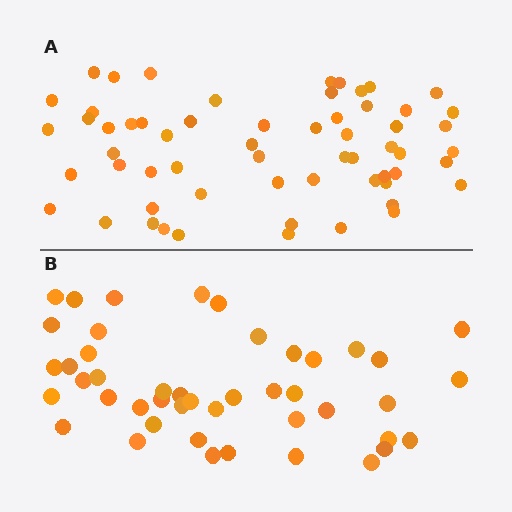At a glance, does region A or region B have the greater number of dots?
Region A (the top region) has more dots.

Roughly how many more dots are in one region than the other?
Region A has approximately 15 more dots than region B.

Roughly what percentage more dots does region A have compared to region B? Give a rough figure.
About 35% more.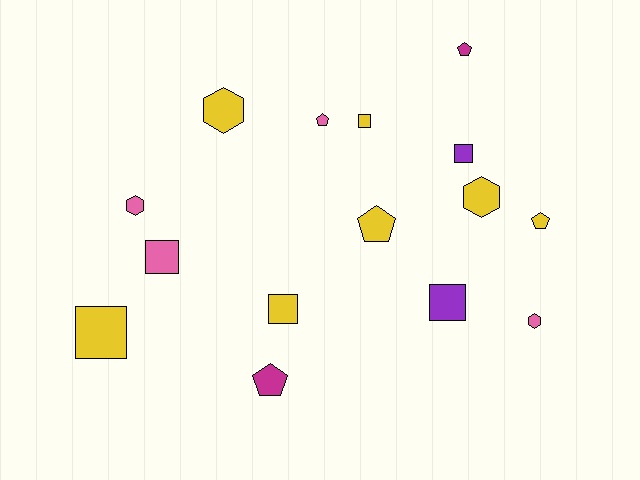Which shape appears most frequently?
Square, with 6 objects.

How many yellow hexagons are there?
There are 2 yellow hexagons.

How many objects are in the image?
There are 15 objects.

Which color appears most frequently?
Yellow, with 7 objects.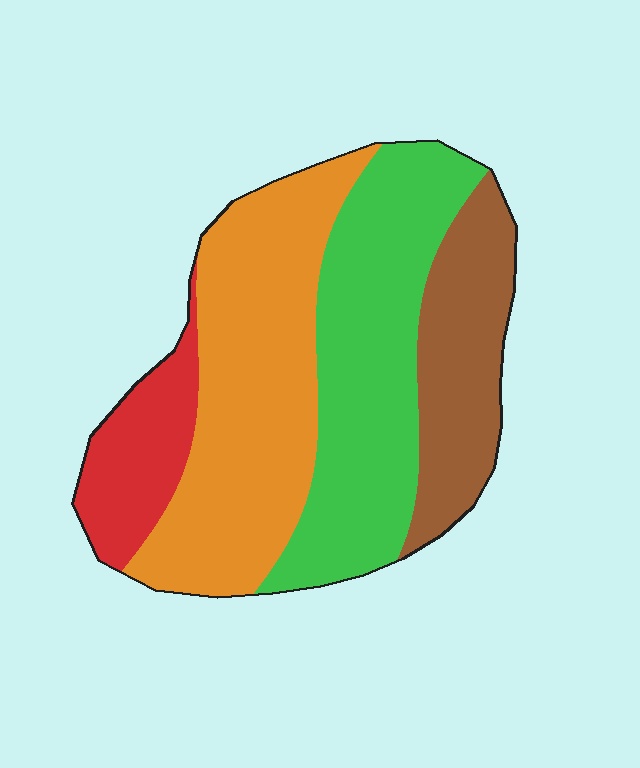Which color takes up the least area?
Red, at roughly 10%.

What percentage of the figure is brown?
Brown takes up about one fifth (1/5) of the figure.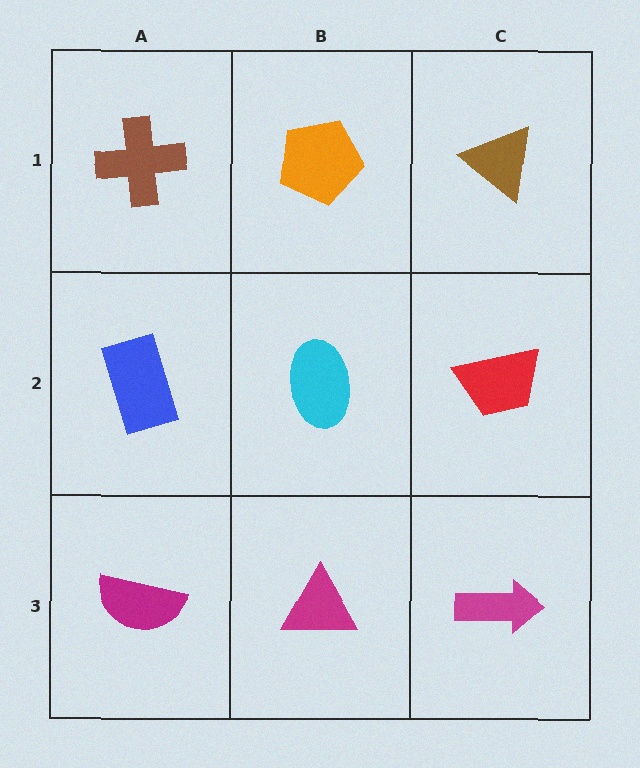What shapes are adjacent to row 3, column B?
A cyan ellipse (row 2, column B), a magenta semicircle (row 3, column A), a magenta arrow (row 3, column C).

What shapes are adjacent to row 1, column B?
A cyan ellipse (row 2, column B), a brown cross (row 1, column A), a brown triangle (row 1, column C).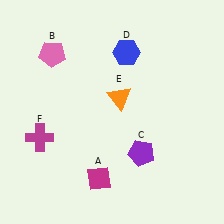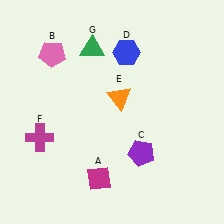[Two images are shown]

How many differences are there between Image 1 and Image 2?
There is 1 difference between the two images.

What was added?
A green triangle (G) was added in Image 2.